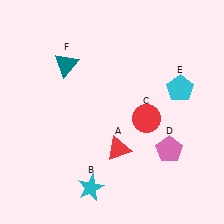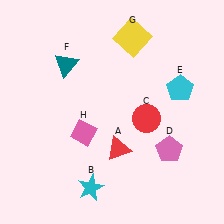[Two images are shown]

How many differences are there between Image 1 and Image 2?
There are 2 differences between the two images.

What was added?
A yellow square (G), a pink diamond (H) were added in Image 2.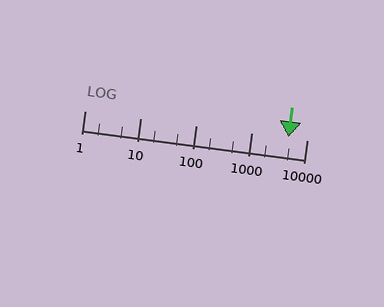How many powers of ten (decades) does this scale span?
The scale spans 4 decades, from 1 to 10000.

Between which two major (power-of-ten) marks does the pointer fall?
The pointer is between 1000 and 10000.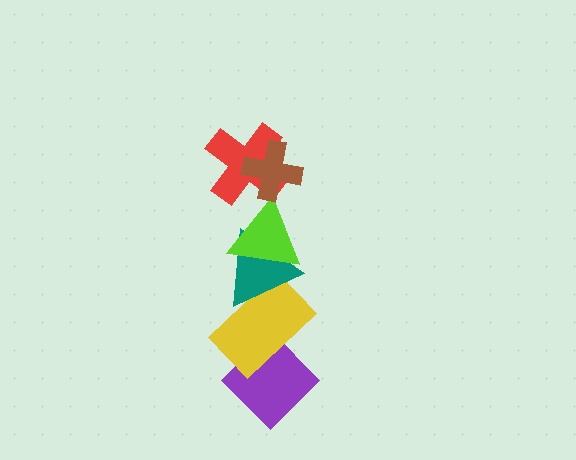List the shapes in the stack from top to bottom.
From top to bottom: the brown cross, the red cross, the lime triangle, the teal triangle, the yellow rectangle, the purple diamond.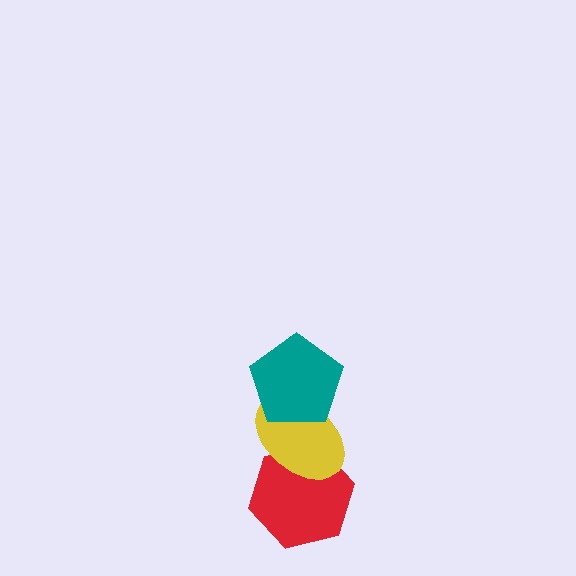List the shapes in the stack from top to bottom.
From top to bottom: the teal pentagon, the yellow ellipse, the red hexagon.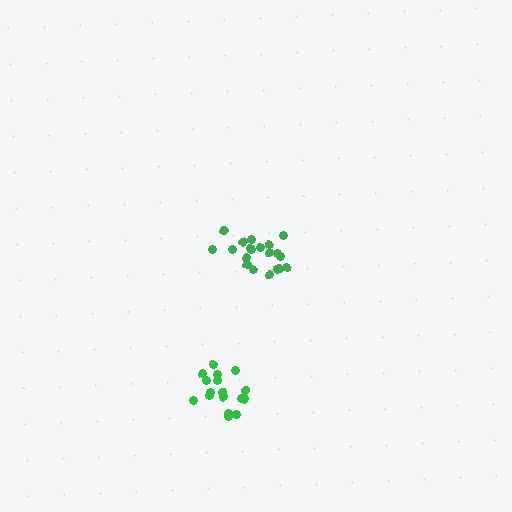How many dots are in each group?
Group 1: 20 dots, Group 2: 17 dots (37 total).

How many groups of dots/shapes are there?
There are 2 groups.